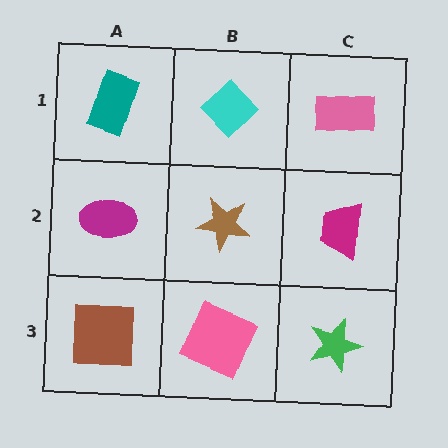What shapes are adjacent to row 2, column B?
A cyan diamond (row 1, column B), a pink square (row 3, column B), a magenta ellipse (row 2, column A), a magenta trapezoid (row 2, column C).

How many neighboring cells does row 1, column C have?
2.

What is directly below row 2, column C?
A green star.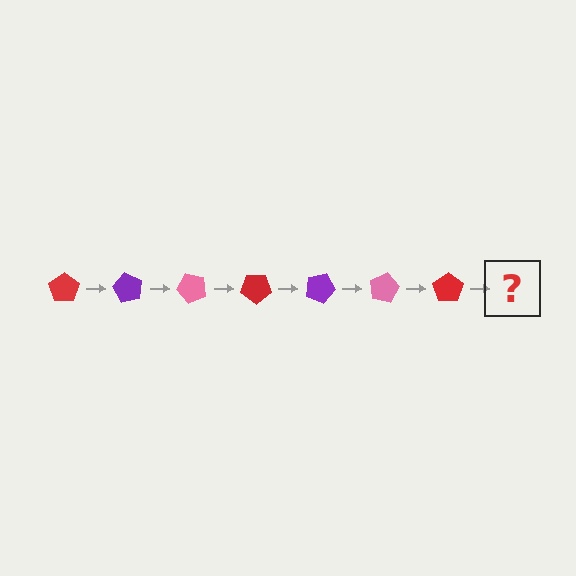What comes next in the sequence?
The next element should be a purple pentagon, rotated 420 degrees from the start.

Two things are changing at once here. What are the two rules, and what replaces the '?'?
The two rules are that it rotates 60 degrees each step and the color cycles through red, purple, and pink. The '?' should be a purple pentagon, rotated 420 degrees from the start.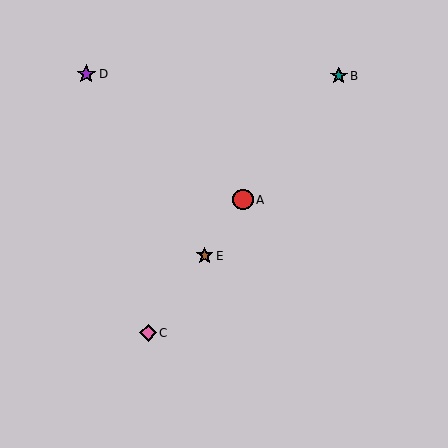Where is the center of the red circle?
The center of the red circle is at (243, 200).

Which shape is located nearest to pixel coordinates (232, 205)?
The red circle (labeled A) at (243, 200) is nearest to that location.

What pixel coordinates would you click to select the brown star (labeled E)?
Click at (205, 256) to select the brown star E.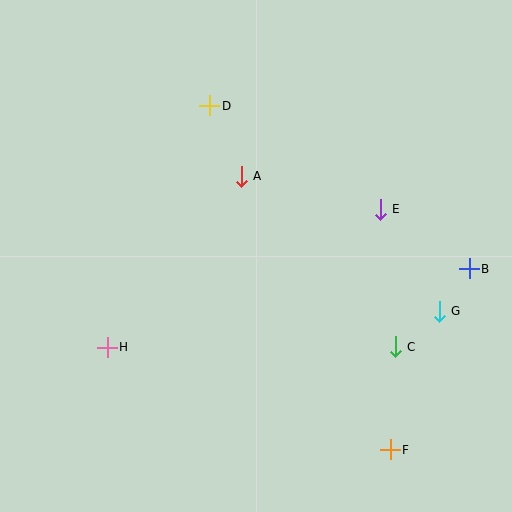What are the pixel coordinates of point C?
Point C is at (395, 347).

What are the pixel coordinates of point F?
Point F is at (390, 450).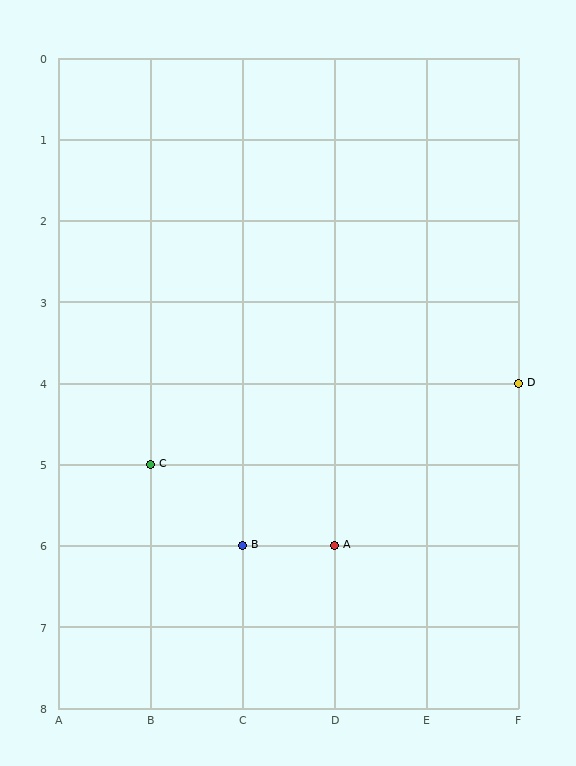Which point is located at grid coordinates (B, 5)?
Point C is at (B, 5).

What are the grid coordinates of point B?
Point B is at grid coordinates (C, 6).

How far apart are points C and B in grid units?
Points C and B are 1 column and 1 row apart (about 1.4 grid units diagonally).